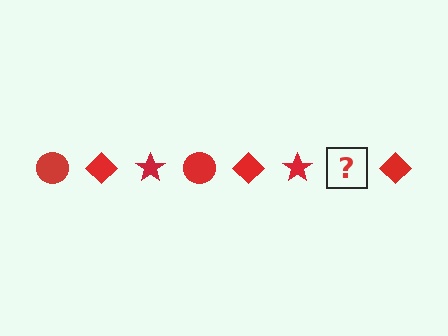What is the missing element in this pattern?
The missing element is a red circle.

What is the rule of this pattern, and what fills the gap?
The rule is that the pattern cycles through circle, diamond, star shapes in red. The gap should be filled with a red circle.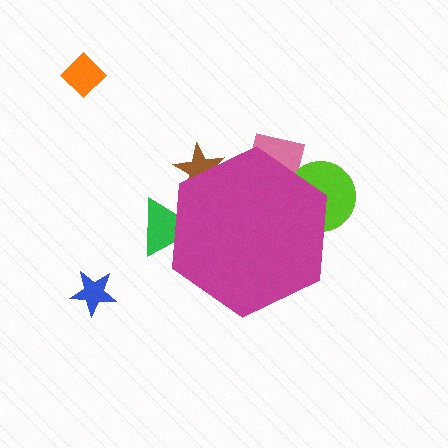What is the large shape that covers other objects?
A magenta hexagon.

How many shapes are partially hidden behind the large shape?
4 shapes are partially hidden.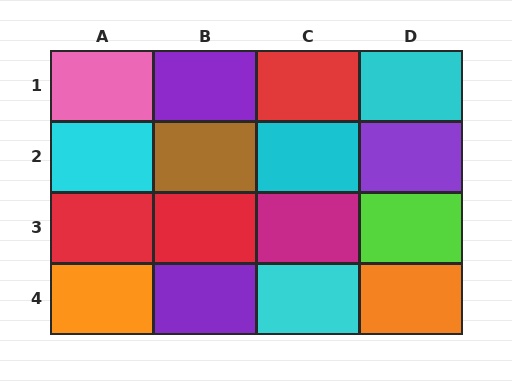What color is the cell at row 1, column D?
Cyan.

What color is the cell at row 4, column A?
Orange.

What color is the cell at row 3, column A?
Red.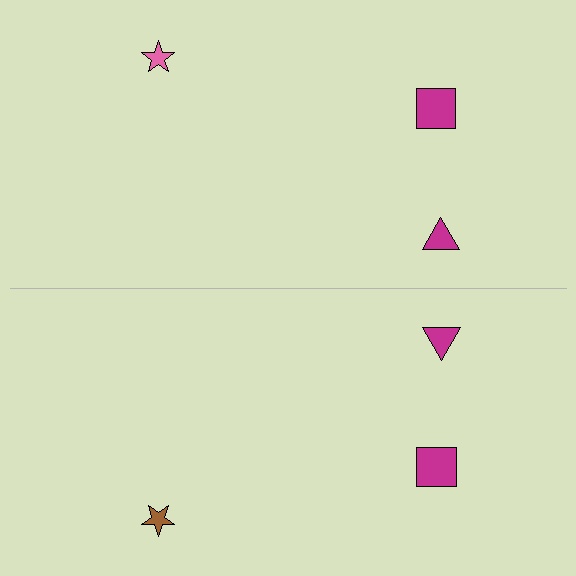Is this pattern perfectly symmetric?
No, the pattern is not perfectly symmetric. The brown star on the bottom side breaks the symmetry — its mirror counterpart is pink.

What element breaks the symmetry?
The brown star on the bottom side breaks the symmetry — its mirror counterpart is pink.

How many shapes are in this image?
There are 6 shapes in this image.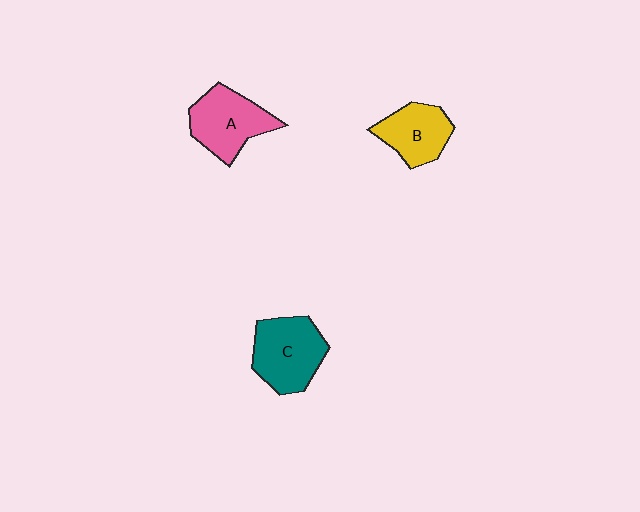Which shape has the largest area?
Shape C (teal).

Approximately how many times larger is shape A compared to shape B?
Approximately 1.2 times.